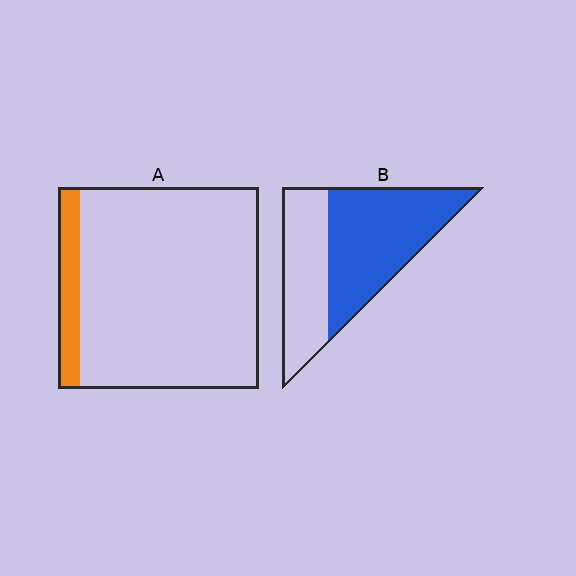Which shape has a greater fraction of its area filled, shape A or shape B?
Shape B.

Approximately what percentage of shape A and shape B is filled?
A is approximately 10% and B is approximately 60%.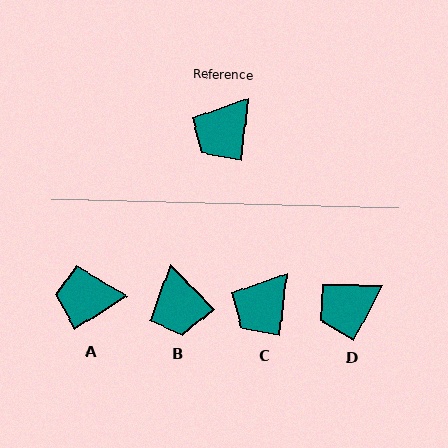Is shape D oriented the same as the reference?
No, it is off by about 20 degrees.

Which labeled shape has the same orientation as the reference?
C.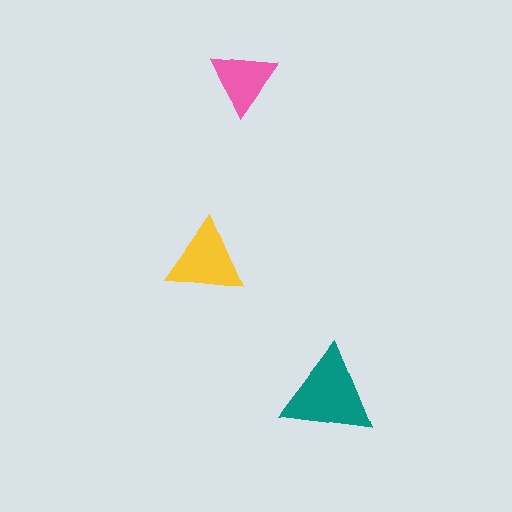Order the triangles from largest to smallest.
the teal one, the yellow one, the pink one.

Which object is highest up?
The pink triangle is topmost.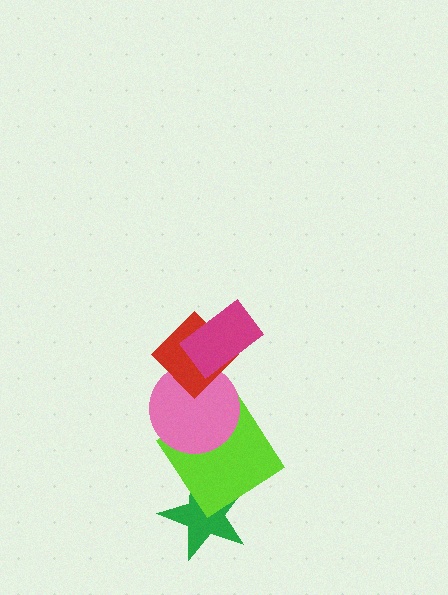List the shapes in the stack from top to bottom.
From top to bottom: the magenta rectangle, the red diamond, the pink circle, the lime diamond, the green star.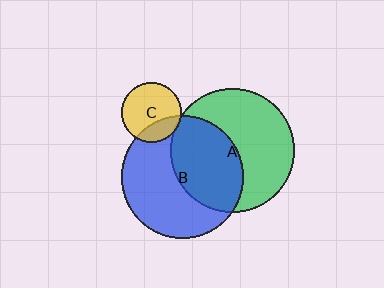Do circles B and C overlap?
Yes.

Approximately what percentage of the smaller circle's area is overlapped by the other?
Approximately 25%.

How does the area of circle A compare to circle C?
Approximately 4.2 times.